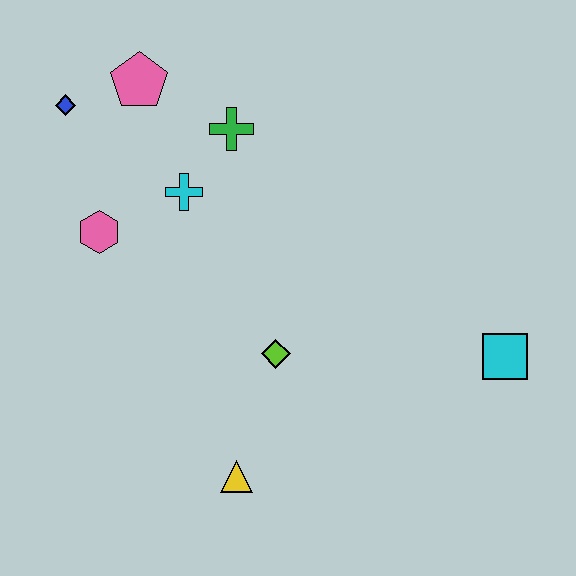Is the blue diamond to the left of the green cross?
Yes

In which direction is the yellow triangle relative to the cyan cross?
The yellow triangle is below the cyan cross.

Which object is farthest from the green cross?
The cyan square is farthest from the green cross.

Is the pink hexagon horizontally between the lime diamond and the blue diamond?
Yes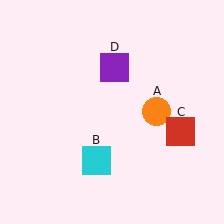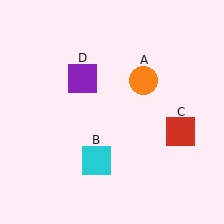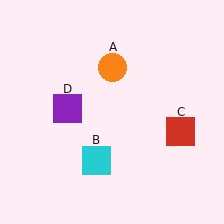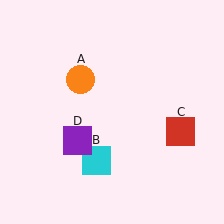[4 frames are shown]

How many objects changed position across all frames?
2 objects changed position: orange circle (object A), purple square (object D).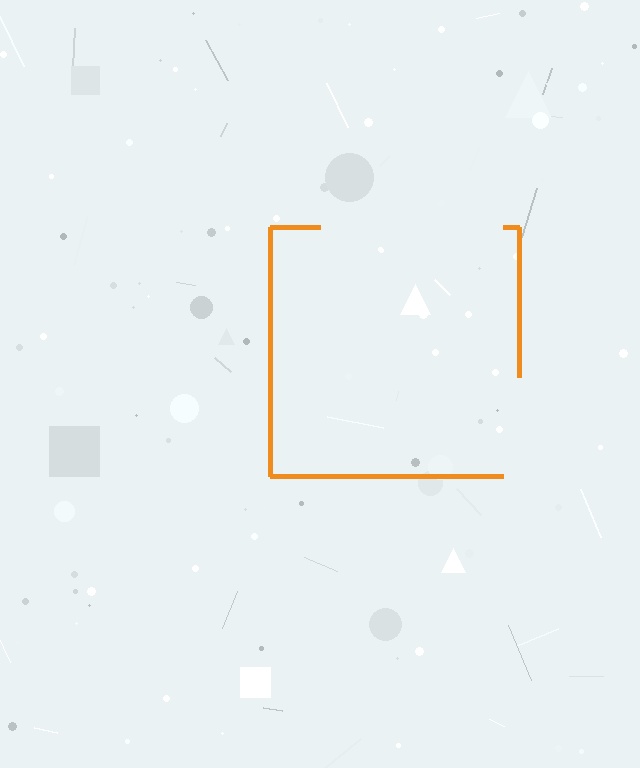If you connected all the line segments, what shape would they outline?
They would outline a square.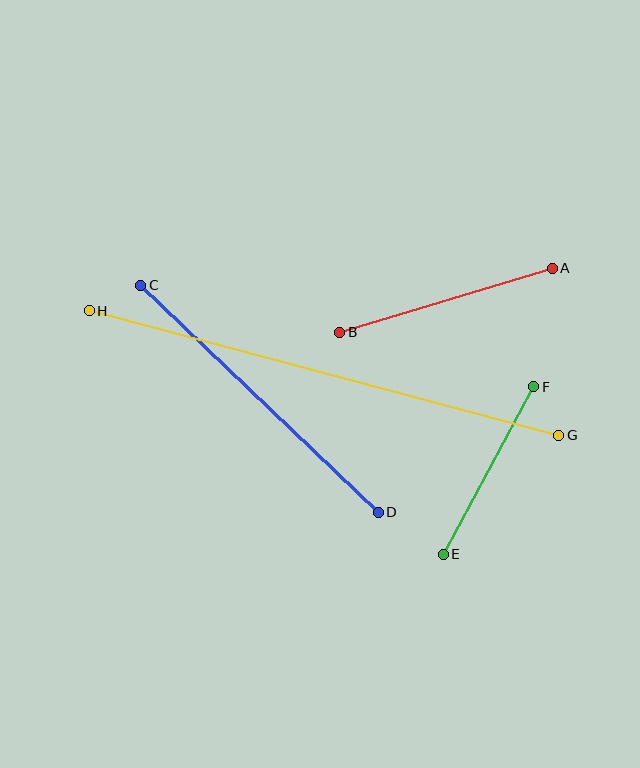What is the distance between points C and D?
The distance is approximately 329 pixels.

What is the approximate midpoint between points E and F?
The midpoint is at approximately (489, 471) pixels.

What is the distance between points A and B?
The distance is approximately 222 pixels.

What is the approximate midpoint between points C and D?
The midpoint is at approximately (260, 399) pixels.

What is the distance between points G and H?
The distance is approximately 486 pixels.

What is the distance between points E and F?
The distance is approximately 191 pixels.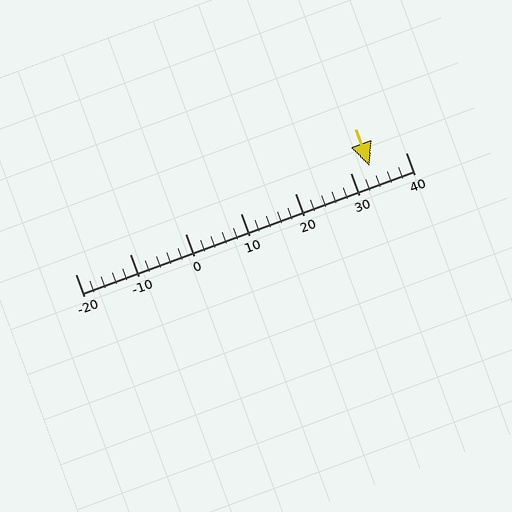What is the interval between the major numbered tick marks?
The major tick marks are spaced 10 units apart.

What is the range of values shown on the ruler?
The ruler shows values from -20 to 40.